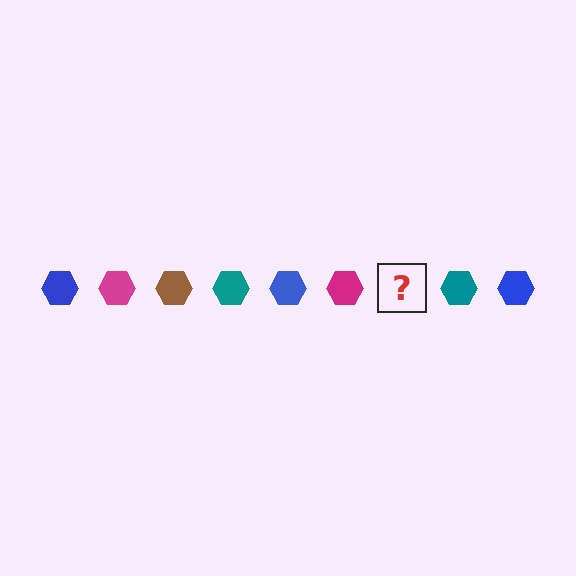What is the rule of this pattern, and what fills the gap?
The rule is that the pattern cycles through blue, magenta, brown, teal hexagons. The gap should be filled with a brown hexagon.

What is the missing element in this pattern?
The missing element is a brown hexagon.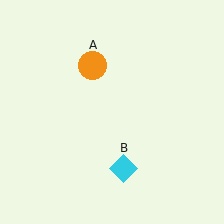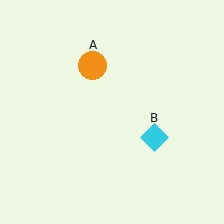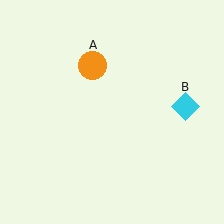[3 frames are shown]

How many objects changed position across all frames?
1 object changed position: cyan diamond (object B).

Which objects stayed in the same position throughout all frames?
Orange circle (object A) remained stationary.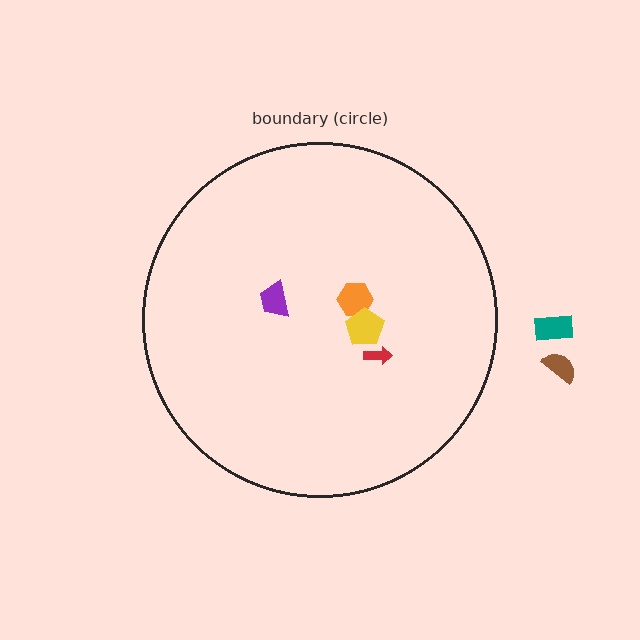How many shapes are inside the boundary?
4 inside, 2 outside.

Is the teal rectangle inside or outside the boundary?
Outside.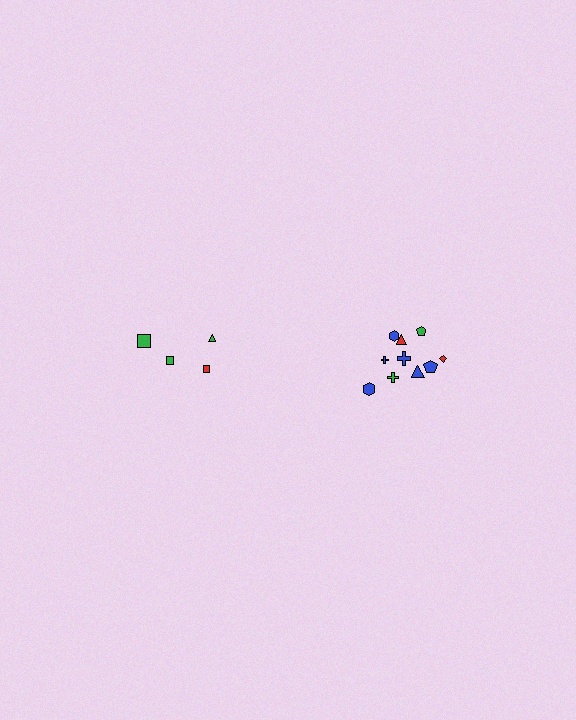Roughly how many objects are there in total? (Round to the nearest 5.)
Roughly 15 objects in total.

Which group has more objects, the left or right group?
The right group.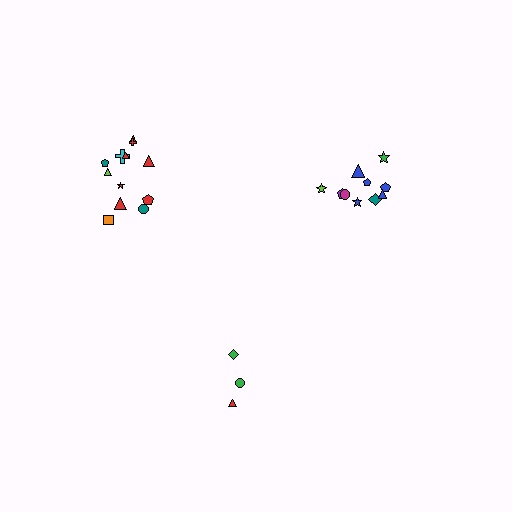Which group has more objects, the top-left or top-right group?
The top-left group.